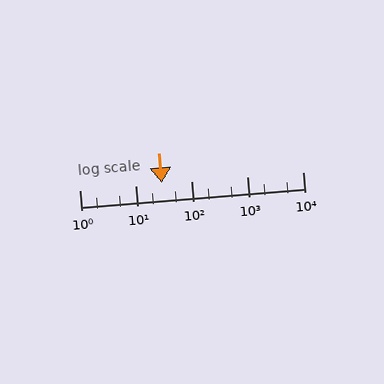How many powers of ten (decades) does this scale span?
The scale spans 4 decades, from 1 to 10000.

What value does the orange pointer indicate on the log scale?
The pointer indicates approximately 30.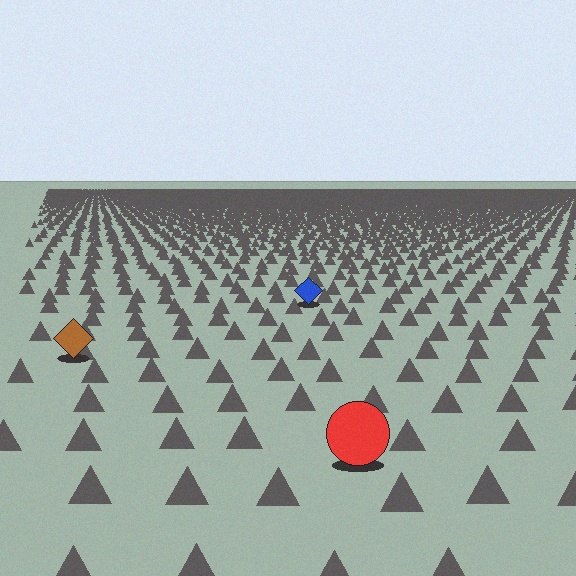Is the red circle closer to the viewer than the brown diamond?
Yes. The red circle is closer — you can tell from the texture gradient: the ground texture is coarser near it.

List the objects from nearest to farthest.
From nearest to farthest: the red circle, the brown diamond, the blue diamond.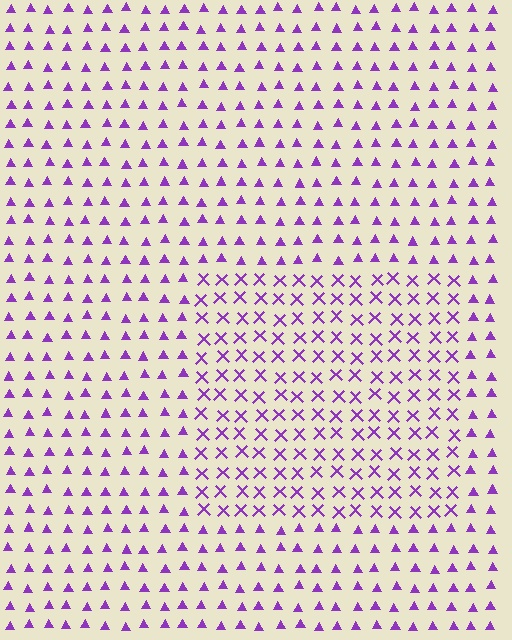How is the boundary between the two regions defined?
The boundary is defined by a change in element shape: X marks inside vs. triangles outside. All elements share the same color and spacing.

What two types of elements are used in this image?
The image uses X marks inside the rectangle region and triangles outside it.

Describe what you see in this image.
The image is filled with small purple elements arranged in a uniform grid. A rectangle-shaped region contains X marks, while the surrounding area contains triangles. The boundary is defined purely by the change in element shape.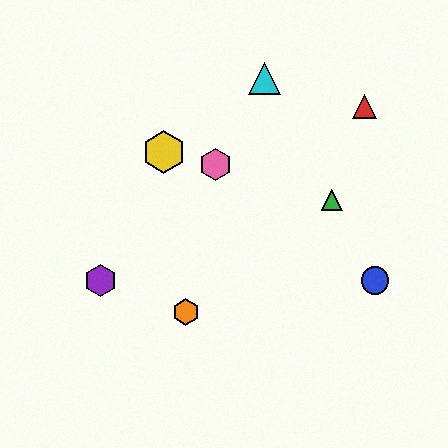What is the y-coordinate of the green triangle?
The green triangle is at y≈200.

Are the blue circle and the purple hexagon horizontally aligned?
Yes, both are at y≈280.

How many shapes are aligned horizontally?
2 shapes (the blue circle, the purple hexagon) are aligned horizontally.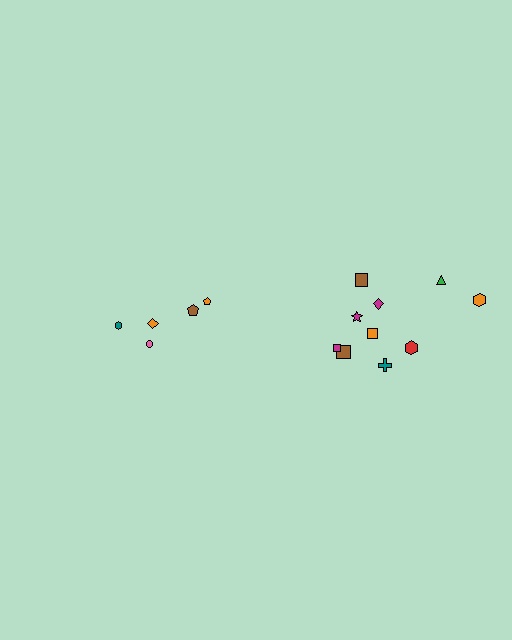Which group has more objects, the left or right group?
The right group.